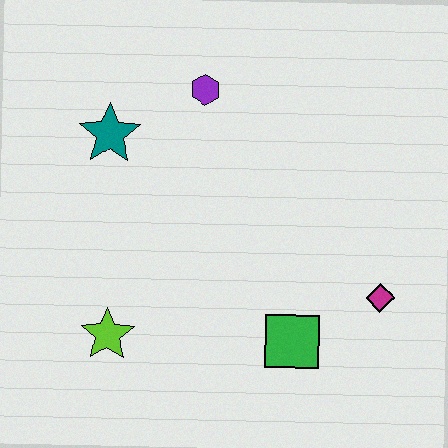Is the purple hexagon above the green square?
Yes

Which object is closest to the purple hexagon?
The teal star is closest to the purple hexagon.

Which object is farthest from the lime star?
The magenta diamond is farthest from the lime star.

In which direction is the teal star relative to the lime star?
The teal star is above the lime star.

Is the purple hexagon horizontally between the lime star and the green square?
Yes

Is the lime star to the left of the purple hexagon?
Yes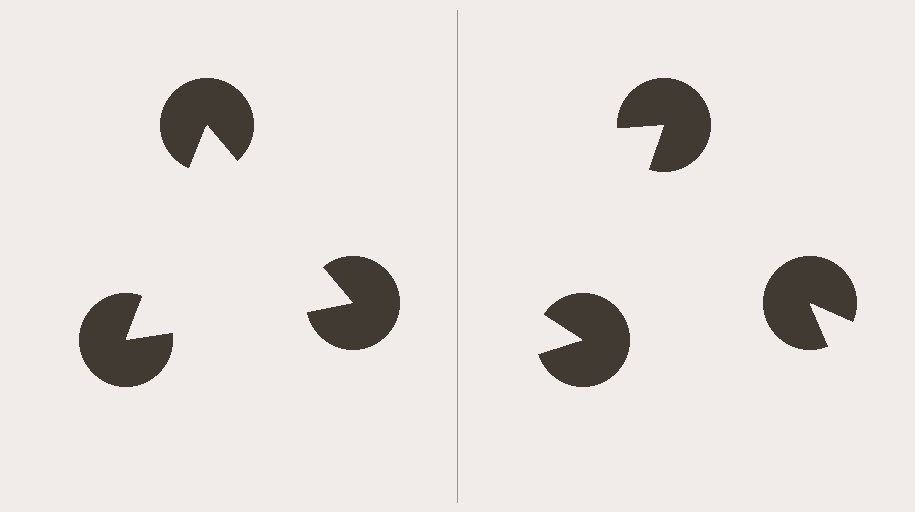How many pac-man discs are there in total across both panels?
6 — 3 on each side.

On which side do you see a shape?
An illusory triangle appears on the left side. On the right side the wedge cuts are rotated, so no coherent shape forms.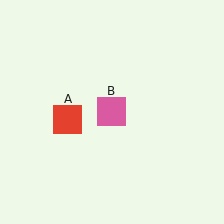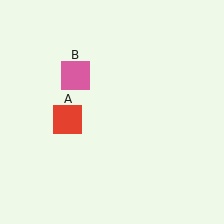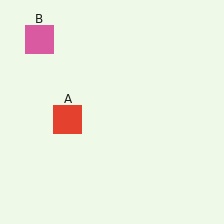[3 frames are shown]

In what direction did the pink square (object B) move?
The pink square (object B) moved up and to the left.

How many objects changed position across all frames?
1 object changed position: pink square (object B).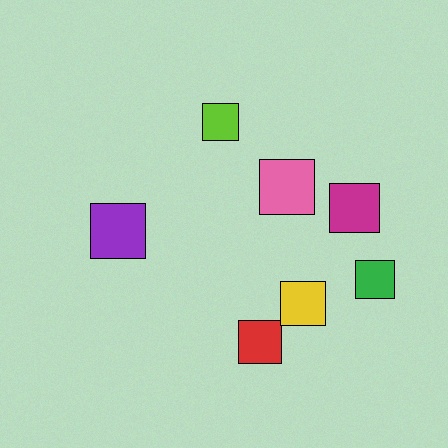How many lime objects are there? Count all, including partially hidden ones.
There is 1 lime object.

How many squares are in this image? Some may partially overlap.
There are 7 squares.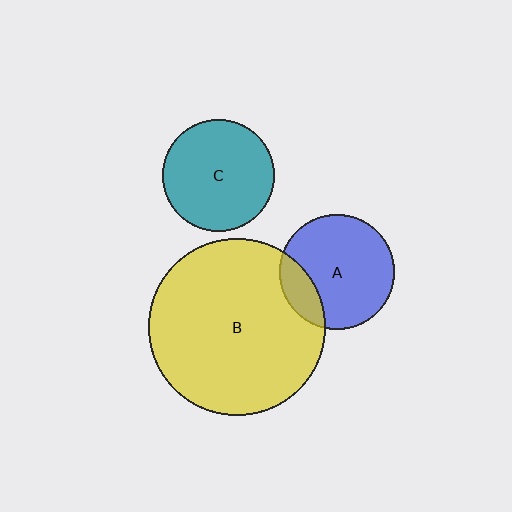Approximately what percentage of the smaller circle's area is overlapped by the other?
Approximately 20%.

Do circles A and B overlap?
Yes.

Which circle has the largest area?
Circle B (yellow).